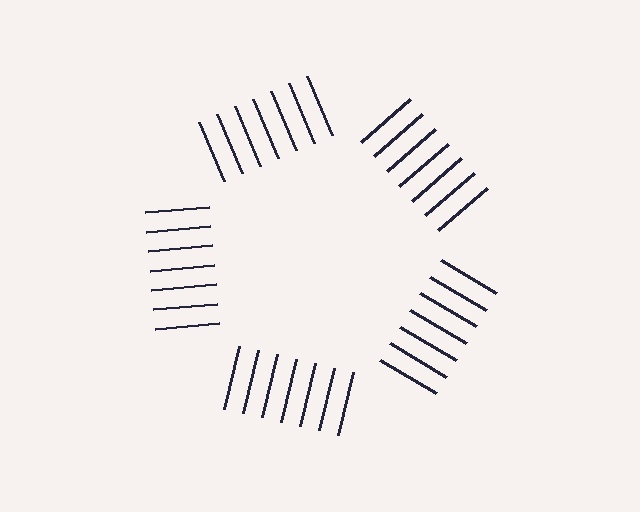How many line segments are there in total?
35 — 7 along each of the 5 edges.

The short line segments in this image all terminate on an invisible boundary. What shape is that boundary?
An illusory pentagon — the line segments terminate on its edges but no continuous stroke is drawn.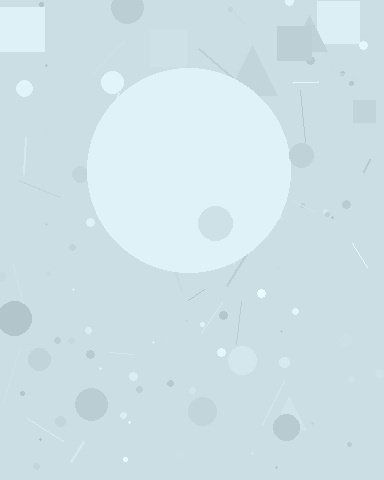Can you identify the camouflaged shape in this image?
The camouflaged shape is a circle.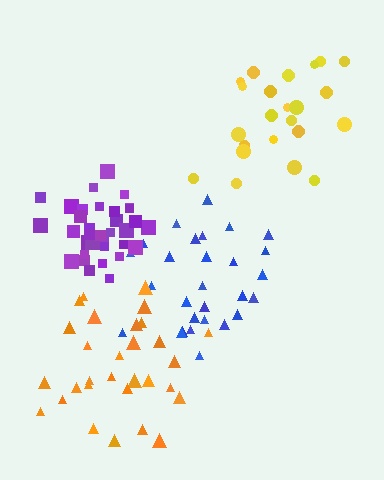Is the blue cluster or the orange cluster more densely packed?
Orange.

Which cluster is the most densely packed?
Purple.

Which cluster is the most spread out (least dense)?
Yellow.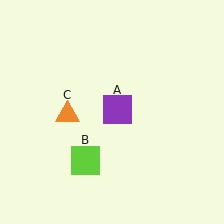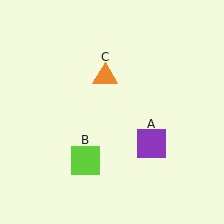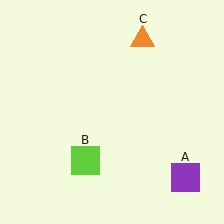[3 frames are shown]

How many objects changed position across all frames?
2 objects changed position: purple square (object A), orange triangle (object C).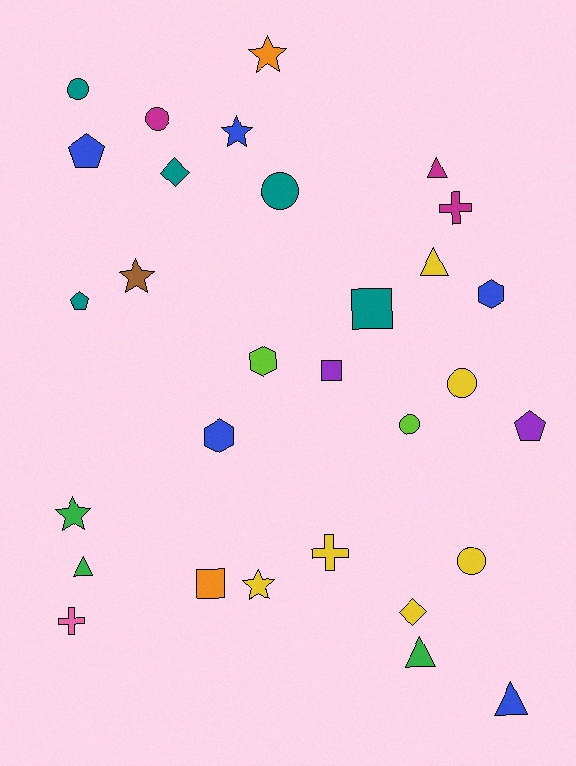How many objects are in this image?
There are 30 objects.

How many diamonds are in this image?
There are 2 diamonds.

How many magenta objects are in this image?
There are 3 magenta objects.